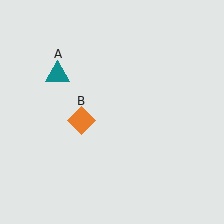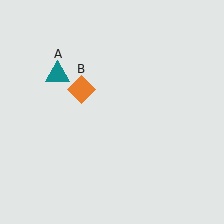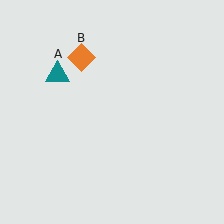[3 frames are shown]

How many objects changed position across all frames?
1 object changed position: orange diamond (object B).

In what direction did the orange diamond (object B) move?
The orange diamond (object B) moved up.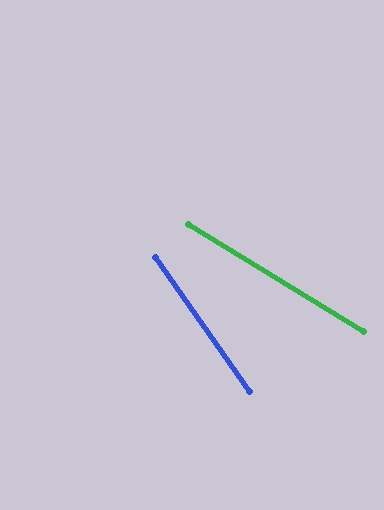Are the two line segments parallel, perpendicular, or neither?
Neither parallel nor perpendicular — they differ by about 24°.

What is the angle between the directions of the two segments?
Approximately 24 degrees.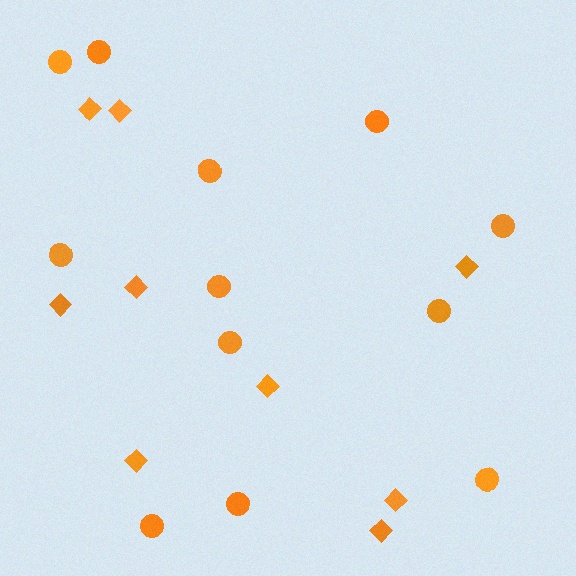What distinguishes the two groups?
There are 2 groups: one group of diamonds (9) and one group of circles (12).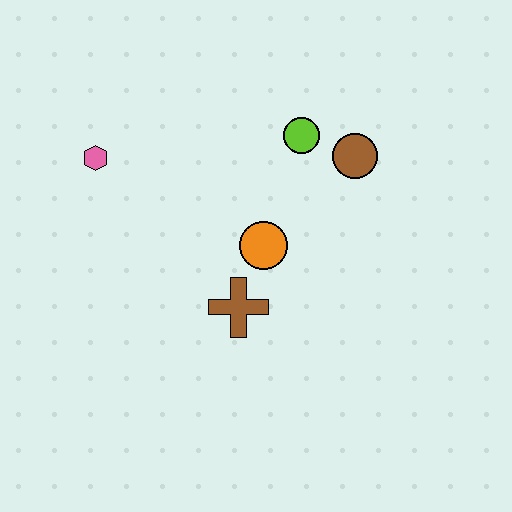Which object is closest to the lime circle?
The brown circle is closest to the lime circle.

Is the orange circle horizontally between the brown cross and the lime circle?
Yes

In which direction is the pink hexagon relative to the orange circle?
The pink hexagon is to the left of the orange circle.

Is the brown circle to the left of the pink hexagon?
No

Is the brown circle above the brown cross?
Yes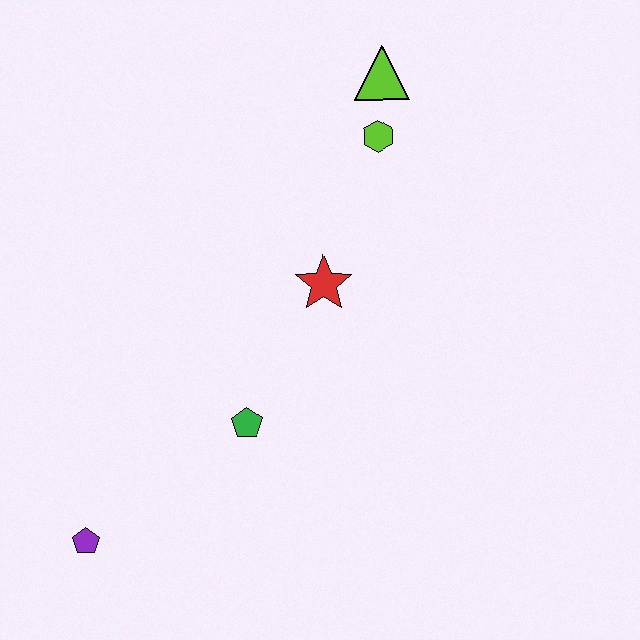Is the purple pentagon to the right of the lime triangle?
No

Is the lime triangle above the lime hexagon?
Yes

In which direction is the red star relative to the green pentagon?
The red star is above the green pentagon.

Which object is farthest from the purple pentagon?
The lime triangle is farthest from the purple pentagon.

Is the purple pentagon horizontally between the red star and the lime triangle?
No